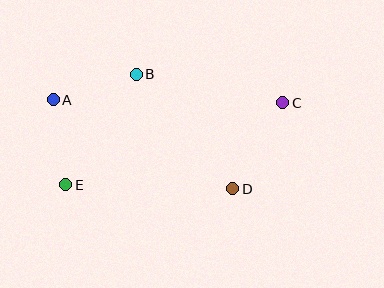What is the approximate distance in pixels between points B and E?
The distance between B and E is approximately 131 pixels.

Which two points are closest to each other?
Points A and E are closest to each other.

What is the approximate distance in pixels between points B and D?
The distance between B and D is approximately 150 pixels.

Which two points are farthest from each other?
Points C and E are farthest from each other.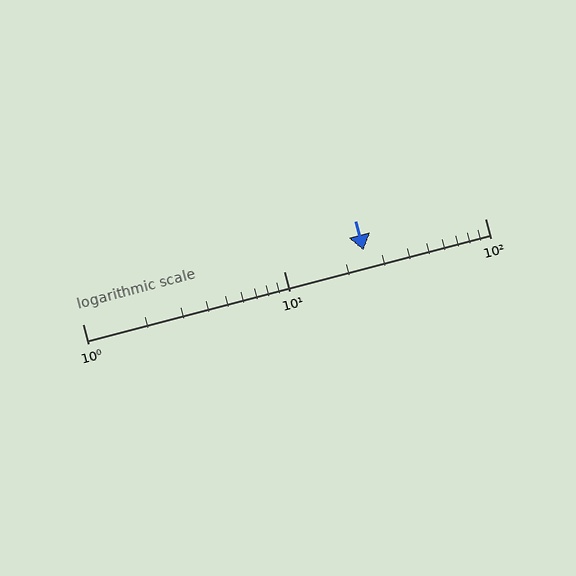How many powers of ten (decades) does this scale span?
The scale spans 2 decades, from 1 to 100.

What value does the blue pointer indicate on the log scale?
The pointer indicates approximately 25.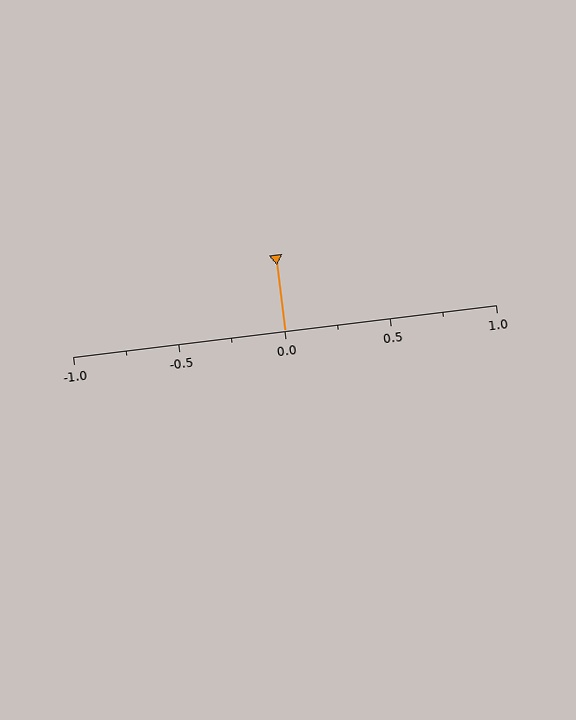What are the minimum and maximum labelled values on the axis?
The axis runs from -1.0 to 1.0.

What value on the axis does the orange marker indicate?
The marker indicates approximately 0.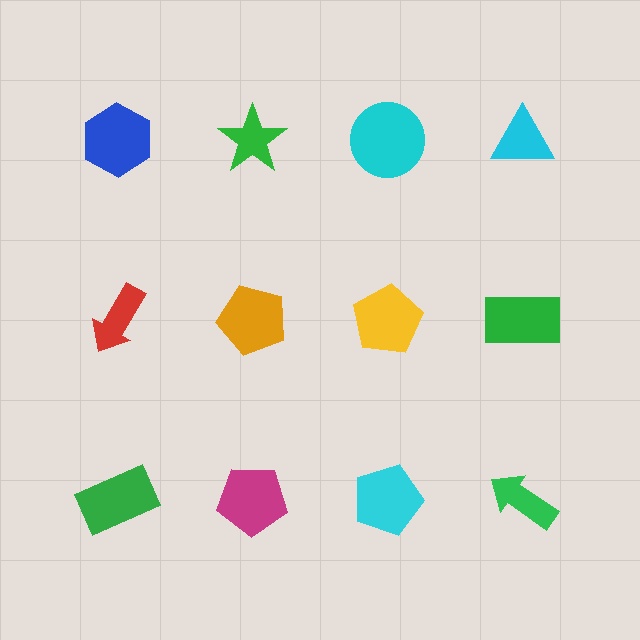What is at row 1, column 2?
A green star.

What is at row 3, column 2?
A magenta pentagon.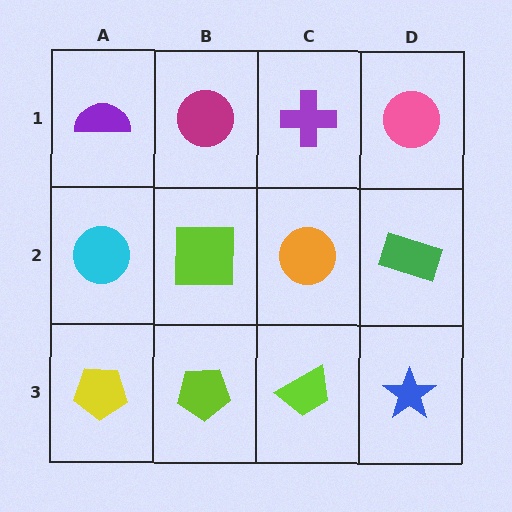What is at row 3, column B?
A lime pentagon.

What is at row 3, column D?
A blue star.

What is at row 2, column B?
A lime square.